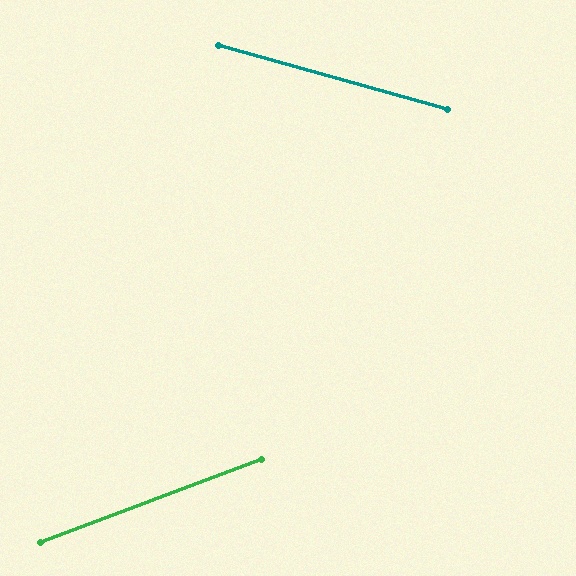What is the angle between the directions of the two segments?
Approximately 36 degrees.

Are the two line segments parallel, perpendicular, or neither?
Neither parallel nor perpendicular — they differ by about 36°.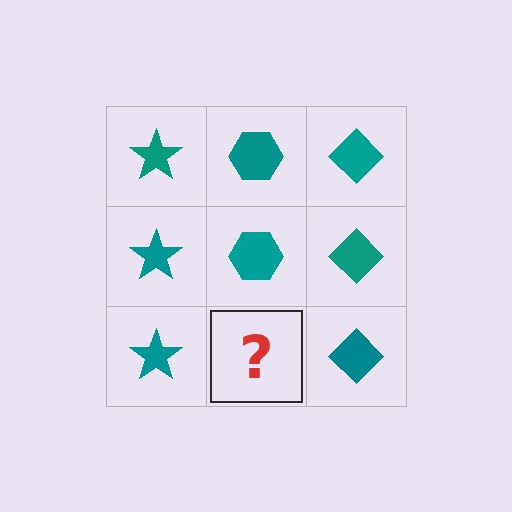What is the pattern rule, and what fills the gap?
The rule is that each column has a consistent shape. The gap should be filled with a teal hexagon.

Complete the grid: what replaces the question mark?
The question mark should be replaced with a teal hexagon.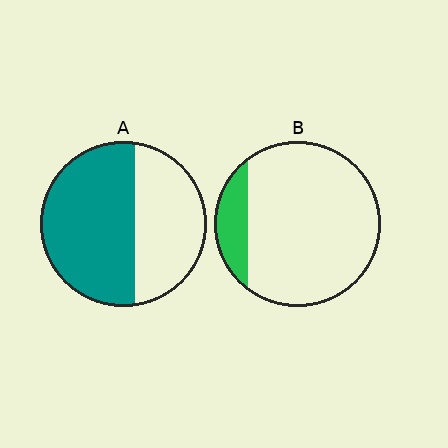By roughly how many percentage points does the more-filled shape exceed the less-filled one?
By roughly 45 percentage points (A over B).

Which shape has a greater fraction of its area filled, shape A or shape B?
Shape A.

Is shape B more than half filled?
No.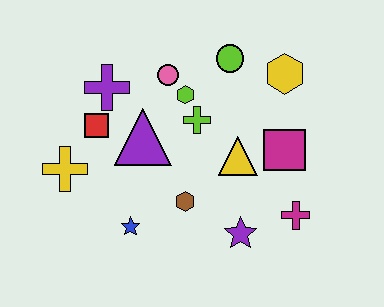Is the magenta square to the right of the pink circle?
Yes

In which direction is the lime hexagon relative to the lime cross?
The lime hexagon is above the lime cross.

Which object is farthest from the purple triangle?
The magenta cross is farthest from the purple triangle.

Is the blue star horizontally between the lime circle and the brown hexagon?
No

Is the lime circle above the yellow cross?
Yes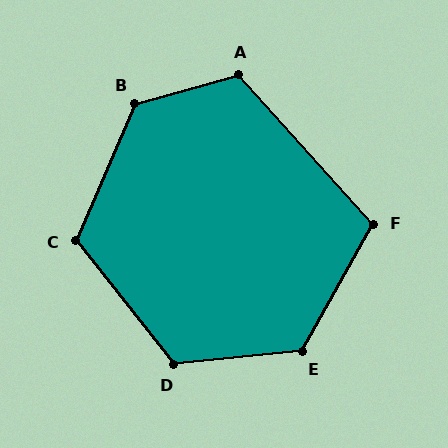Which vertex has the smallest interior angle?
F, at approximately 109 degrees.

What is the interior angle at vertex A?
Approximately 117 degrees (obtuse).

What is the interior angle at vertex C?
Approximately 118 degrees (obtuse).